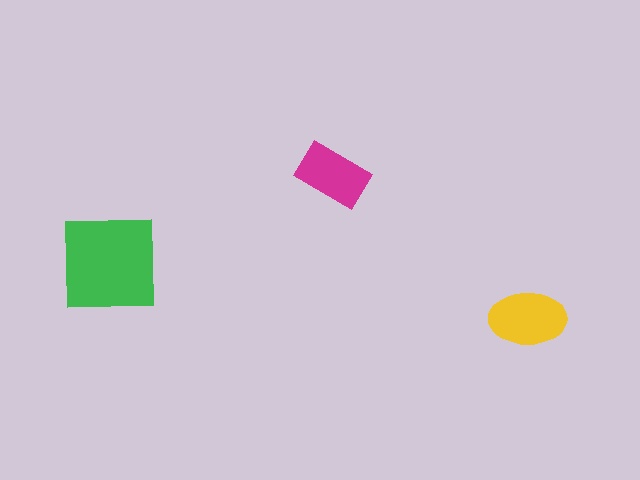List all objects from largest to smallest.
The green square, the yellow ellipse, the magenta rectangle.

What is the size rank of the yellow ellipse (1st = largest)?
2nd.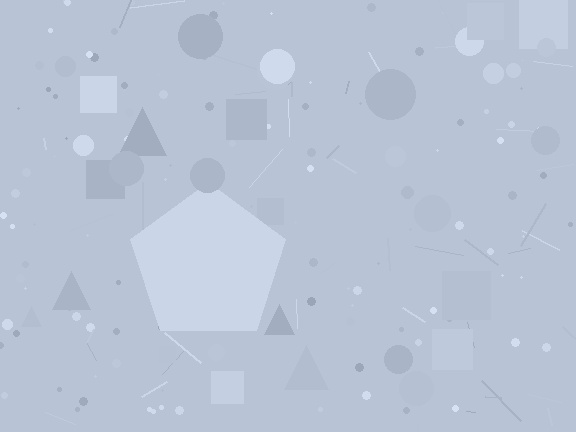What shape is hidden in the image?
A pentagon is hidden in the image.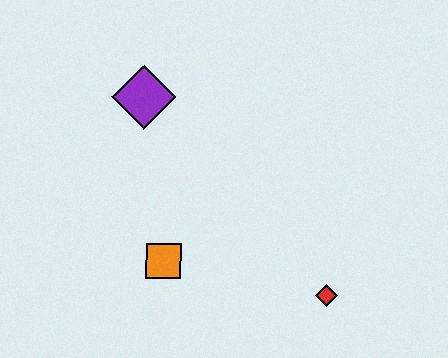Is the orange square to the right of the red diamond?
No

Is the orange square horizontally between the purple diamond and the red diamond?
Yes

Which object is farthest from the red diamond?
The purple diamond is farthest from the red diamond.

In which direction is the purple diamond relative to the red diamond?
The purple diamond is above the red diamond.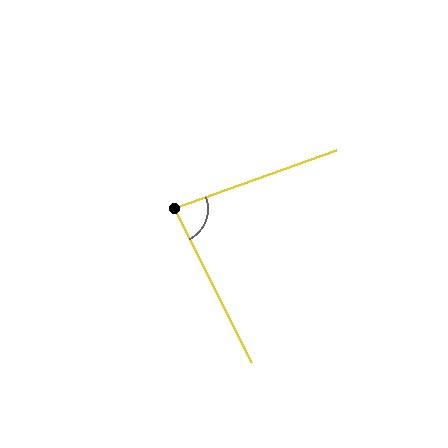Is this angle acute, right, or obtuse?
It is acute.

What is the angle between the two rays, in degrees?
Approximately 83 degrees.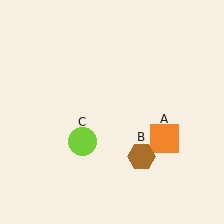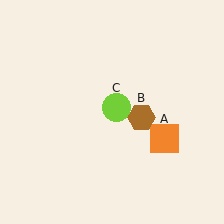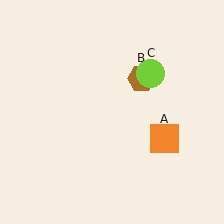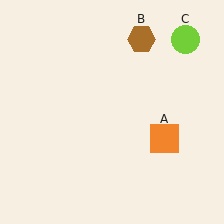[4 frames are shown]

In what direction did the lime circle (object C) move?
The lime circle (object C) moved up and to the right.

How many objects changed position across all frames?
2 objects changed position: brown hexagon (object B), lime circle (object C).